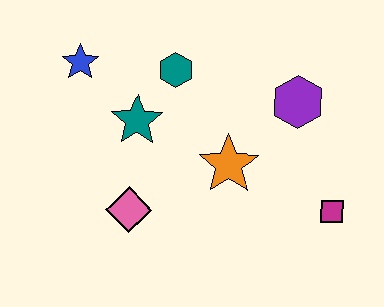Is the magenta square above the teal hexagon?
No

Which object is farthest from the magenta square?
The blue star is farthest from the magenta square.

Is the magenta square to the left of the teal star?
No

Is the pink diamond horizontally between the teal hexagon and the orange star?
No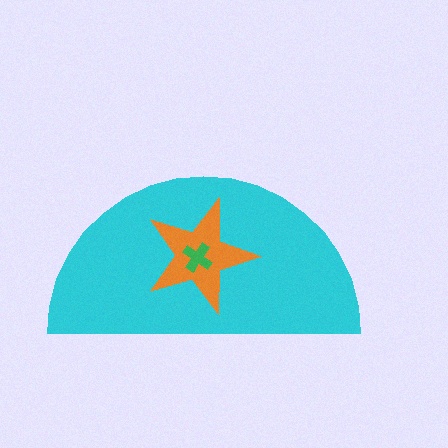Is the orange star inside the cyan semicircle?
Yes.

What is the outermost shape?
The cyan semicircle.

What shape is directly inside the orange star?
The green cross.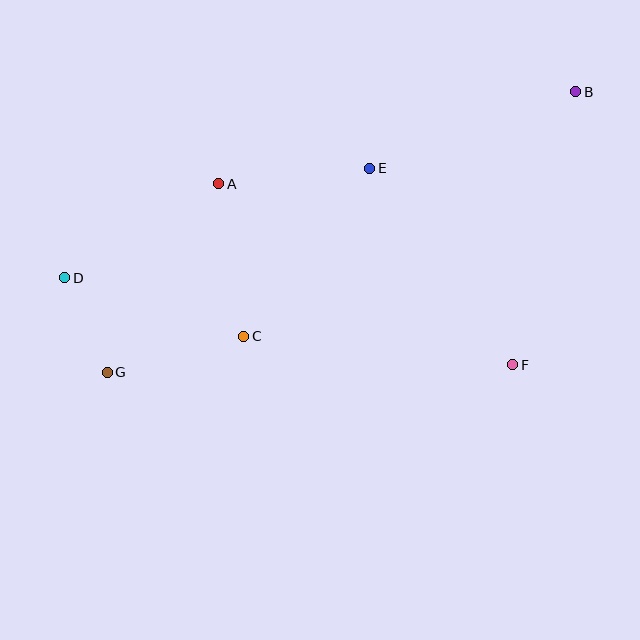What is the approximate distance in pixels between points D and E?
The distance between D and E is approximately 324 pixels.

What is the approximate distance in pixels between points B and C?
The distance between B and C is approximately 412 pixels.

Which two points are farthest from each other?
Points B and G are farthest from each other.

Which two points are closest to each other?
Points D and G are closest to each other.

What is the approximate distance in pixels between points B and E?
The distance between B and E is approximately 220 pixels.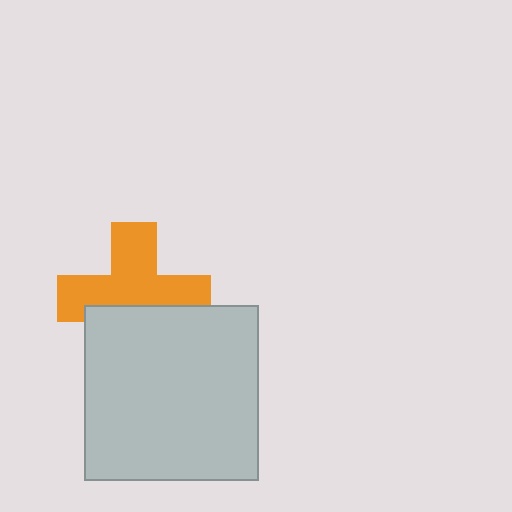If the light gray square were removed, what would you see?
You would see the complete orange cross.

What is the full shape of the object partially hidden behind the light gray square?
The partially hidden object is an orange cross.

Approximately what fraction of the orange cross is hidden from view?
Roughly 38% of the orange cross is hidden behind the light gray square.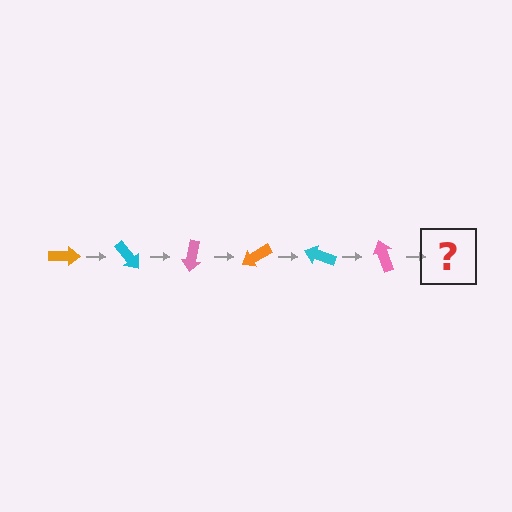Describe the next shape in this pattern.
It should be an orange arrow, rotated 300 degrees from the start.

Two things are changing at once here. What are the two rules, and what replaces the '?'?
The two rules are that it rotates 50 degrees each step and the color cycles through orange, cyan, and pink. The '?' should be an orange arrow, rotated 300 degrees from the start.